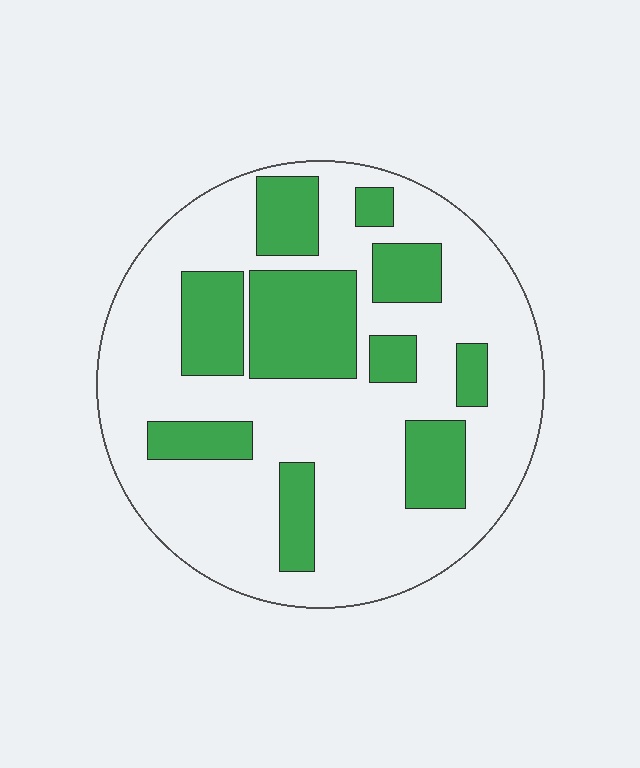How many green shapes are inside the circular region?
10.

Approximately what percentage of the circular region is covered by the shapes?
Approximately 30%.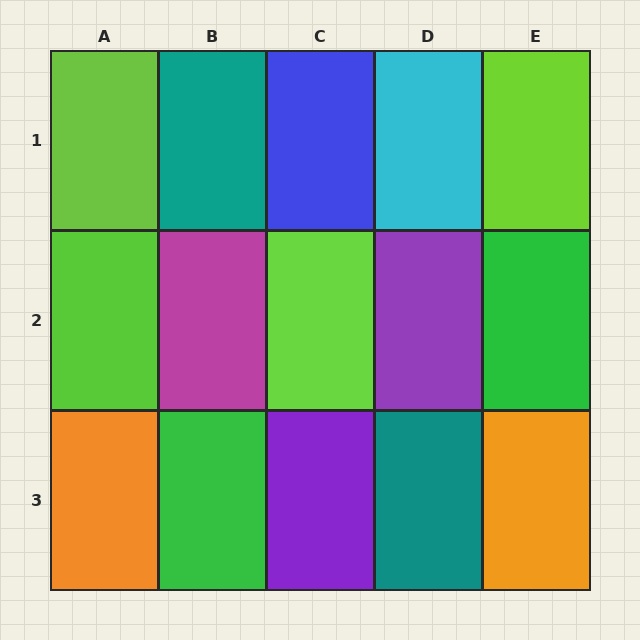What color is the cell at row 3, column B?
Green.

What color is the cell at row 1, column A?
Lime.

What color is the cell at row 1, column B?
Teal.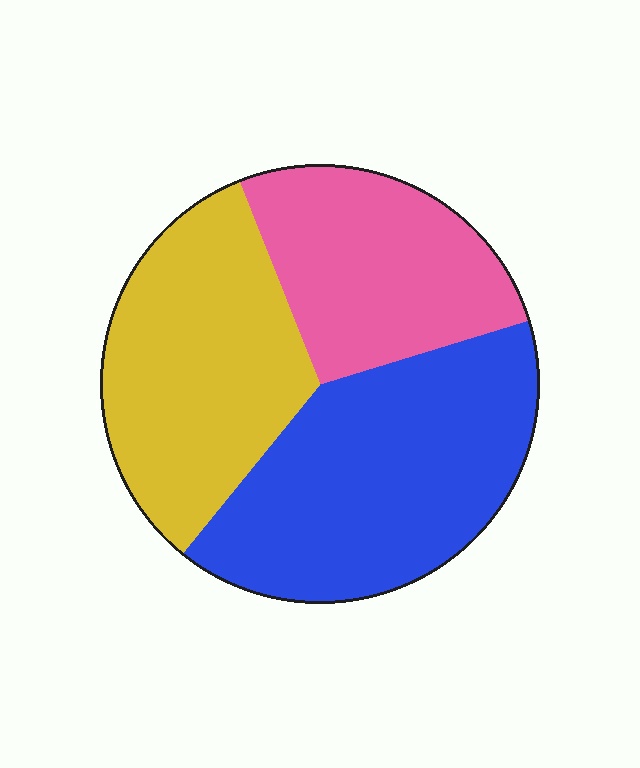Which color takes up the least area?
Pink, at roughly 25%.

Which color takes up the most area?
Blue, at roughly 40%.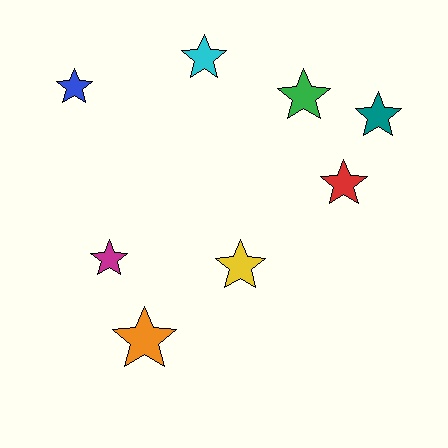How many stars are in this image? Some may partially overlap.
There are 8 stars.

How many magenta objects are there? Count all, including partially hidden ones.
There is 1 magenta object.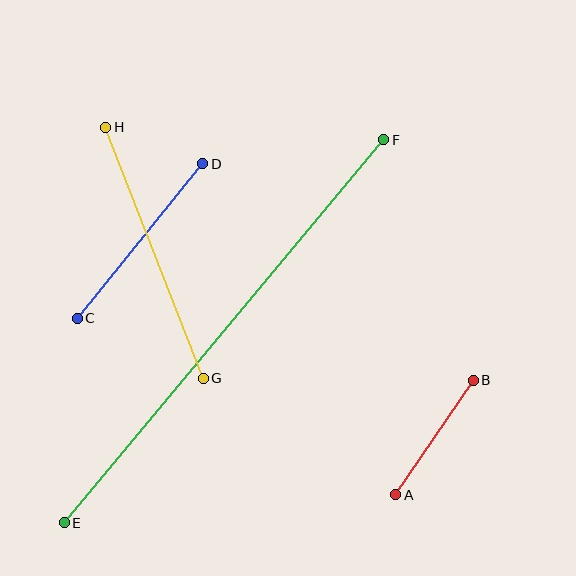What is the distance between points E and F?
The distance is approximately 499 pixels.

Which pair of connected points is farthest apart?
Points E and F are farthest apart.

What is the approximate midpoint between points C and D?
The midpoint is at approximately (140, 241) pixels.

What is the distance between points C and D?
The distance is approximately 199 pixels.